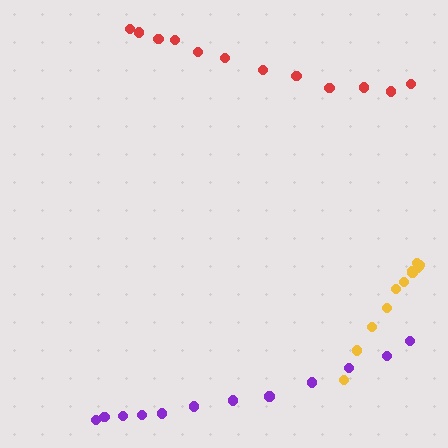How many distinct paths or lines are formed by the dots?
There are 3 distinct paths.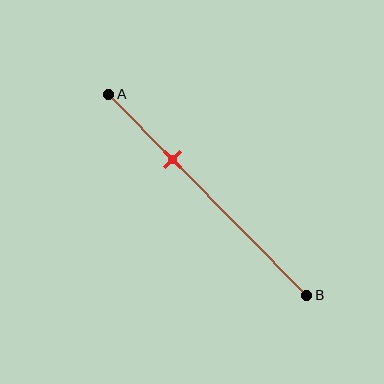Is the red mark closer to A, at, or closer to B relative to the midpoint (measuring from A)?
The red mark is closer to point A than the midpoint of segment AB.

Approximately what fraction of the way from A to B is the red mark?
The red mark is approximately 35% of the way from A to B.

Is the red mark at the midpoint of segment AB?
No, the mark is at about 35% from A, not at the 50% midpoint.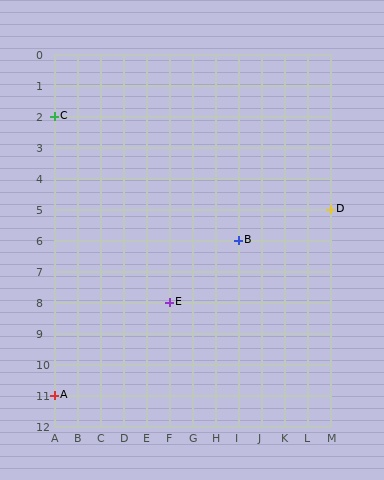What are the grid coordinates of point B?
Point B is at grid coordinates (I, 6).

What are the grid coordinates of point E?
Point E is at grid coordinates (F, 8).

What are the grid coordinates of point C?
Point C is at grid coordinates (A, 2).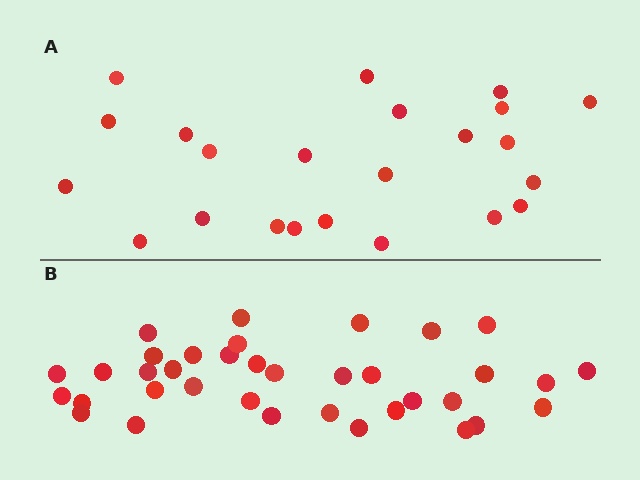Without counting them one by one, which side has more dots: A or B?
Region B (the bottom region) has more dots.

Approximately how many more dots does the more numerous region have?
Region B has approximately 15 more dots than region A.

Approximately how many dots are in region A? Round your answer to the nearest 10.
About 20 dots. (The exact count is 23, which rounds to 20.)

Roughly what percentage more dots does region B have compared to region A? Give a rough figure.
About 55% more.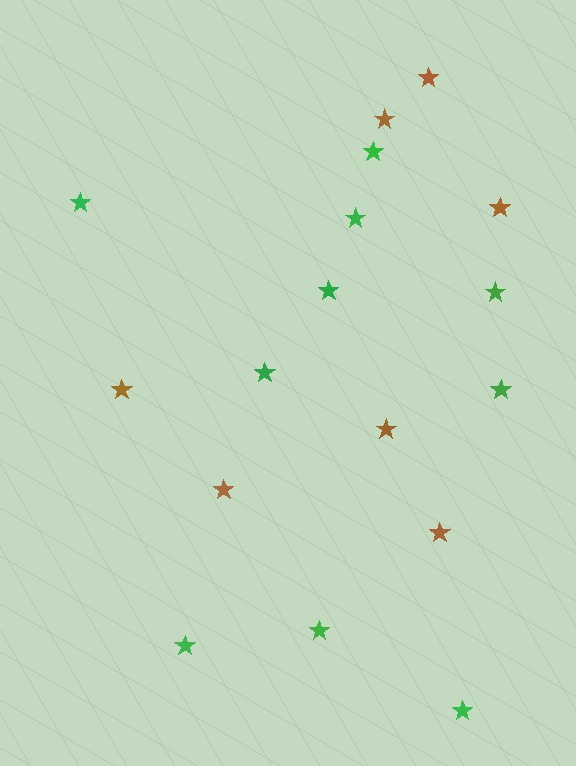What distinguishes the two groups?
There are 2 groups: one group of brown stars (7) and one group of green stars (10).